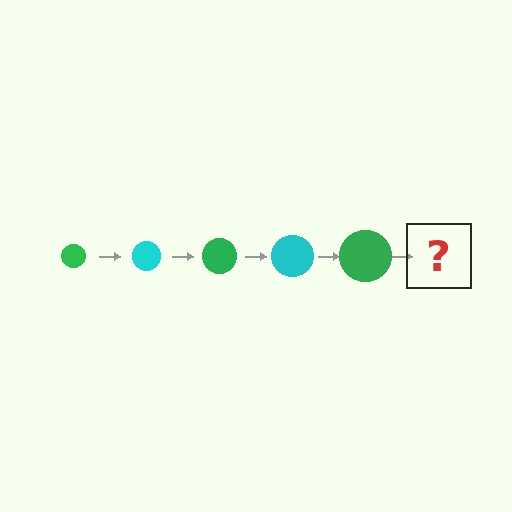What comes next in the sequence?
The next element should be a cyan circle, larger than the previous one.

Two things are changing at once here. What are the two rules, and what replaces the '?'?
The two rules are that the circle grows larger each step and the color cycles through green and cyan. The '?' should be a cyan circle, larger than the previous one.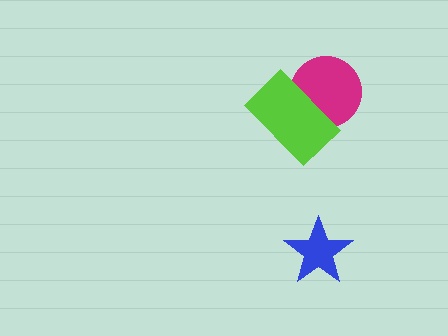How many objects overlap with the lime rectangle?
1 object overlaps with the lime rectangle.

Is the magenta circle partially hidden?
Yes, it is partially covered by another shape.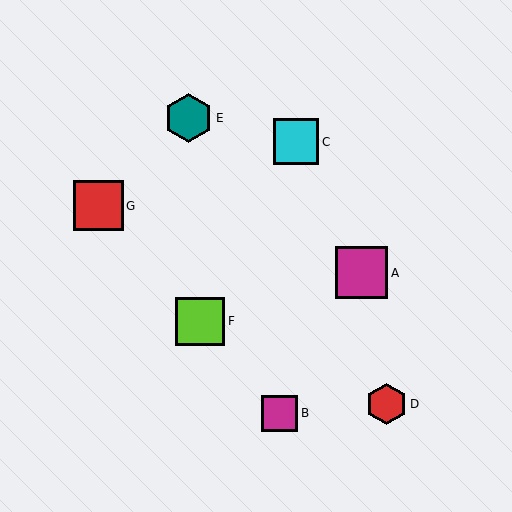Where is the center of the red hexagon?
The center of the red hexagon is at (387, 404).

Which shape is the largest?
The magenta square (labeled A) is the largest.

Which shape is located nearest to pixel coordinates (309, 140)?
The cyan square (labeled C) at (296, 142) is nearest to that location.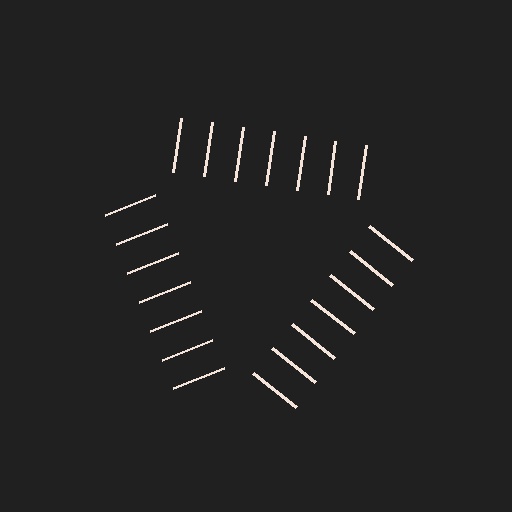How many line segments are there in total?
21 — 7 along each of the 3 edges.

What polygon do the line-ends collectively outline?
An illusory triangle — the line segments terminate on its edges but no continuous stroke is drawn.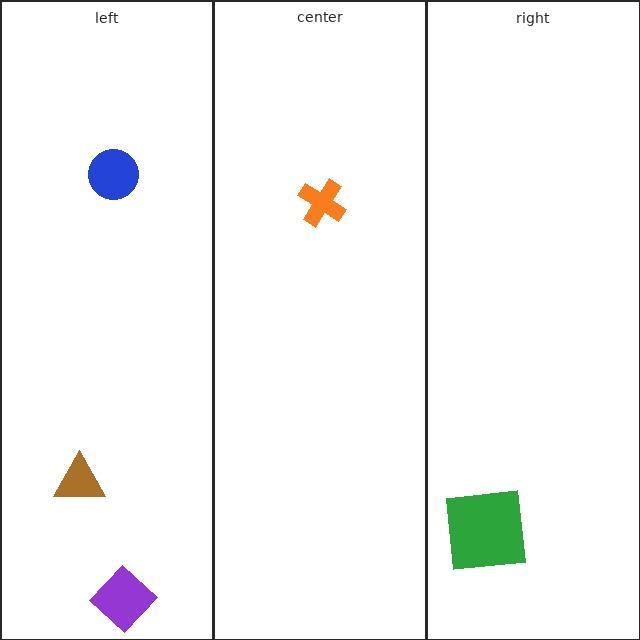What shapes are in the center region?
The orange cross.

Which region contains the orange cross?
The center region.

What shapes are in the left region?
The blue circle, the purple diamond, the brown triangle.